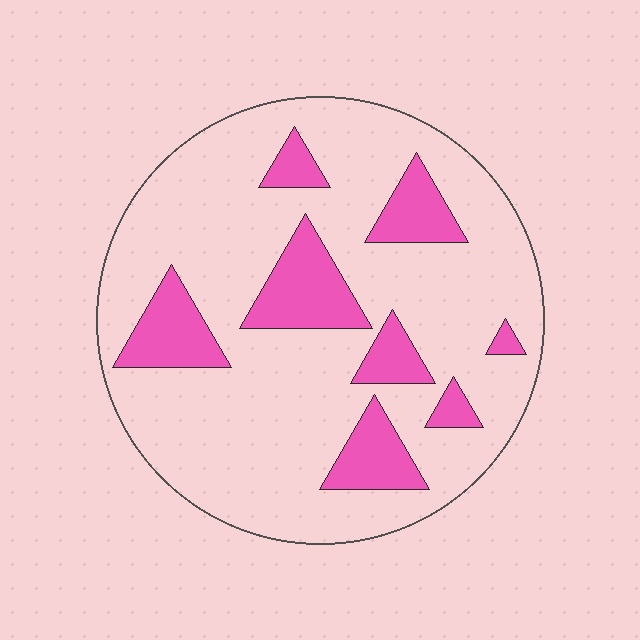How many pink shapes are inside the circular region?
8.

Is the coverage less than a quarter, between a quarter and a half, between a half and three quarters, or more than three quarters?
Less than a quarter.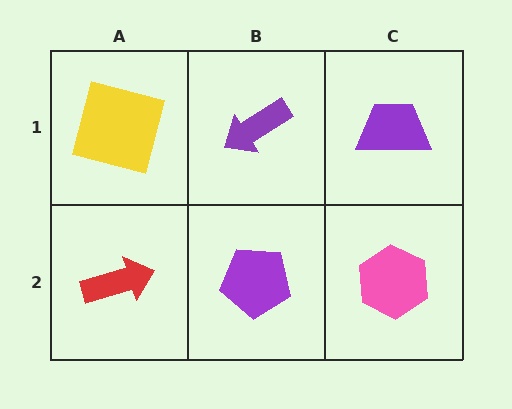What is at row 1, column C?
A purple trapezoid.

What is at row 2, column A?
A red arrow.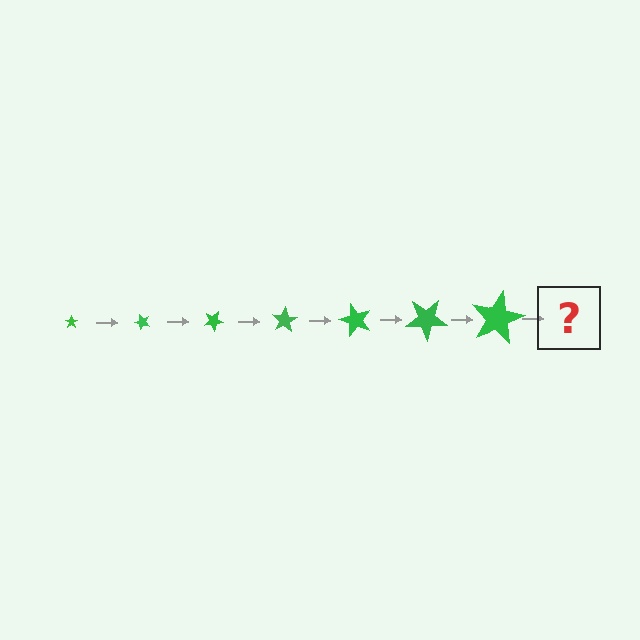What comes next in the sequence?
The next element should be a star, larger than the previous one and rotated 350 degrees from the start.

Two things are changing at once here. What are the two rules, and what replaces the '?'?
The two rules are that the star grows larger each step and it rotates 50 degrees each step. The '?' should be a star, larger than the previous one and rotated 350 degrees from the start.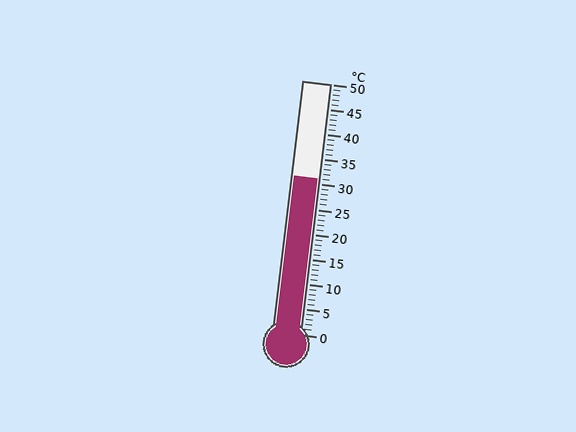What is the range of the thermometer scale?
The thermometer scale ranges from 0°C to 50°C.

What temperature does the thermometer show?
The thermometer shows approximately 31°C.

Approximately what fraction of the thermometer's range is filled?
The thermometer is filled to approximately 60% of its range.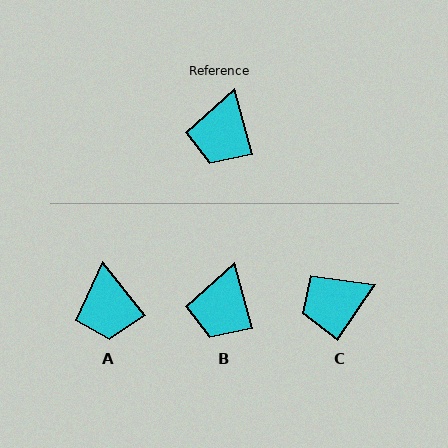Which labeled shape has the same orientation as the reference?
B.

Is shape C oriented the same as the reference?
No, it is off by about 50 degrees.